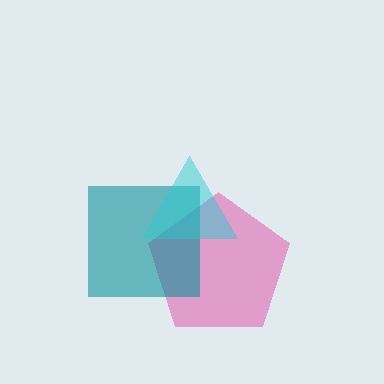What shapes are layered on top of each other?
The layered shapes are: a pink pentagon, a teal square, a cyan triangle.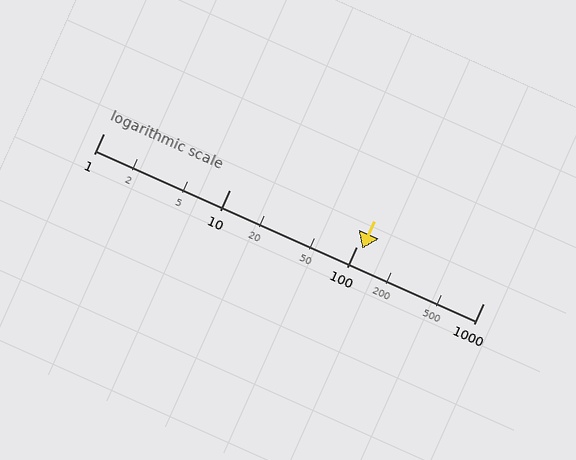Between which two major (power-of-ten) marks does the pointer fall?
The pointer is between 100 and 1000.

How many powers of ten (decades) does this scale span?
The scale spans 3 decades, from 1 to 1000.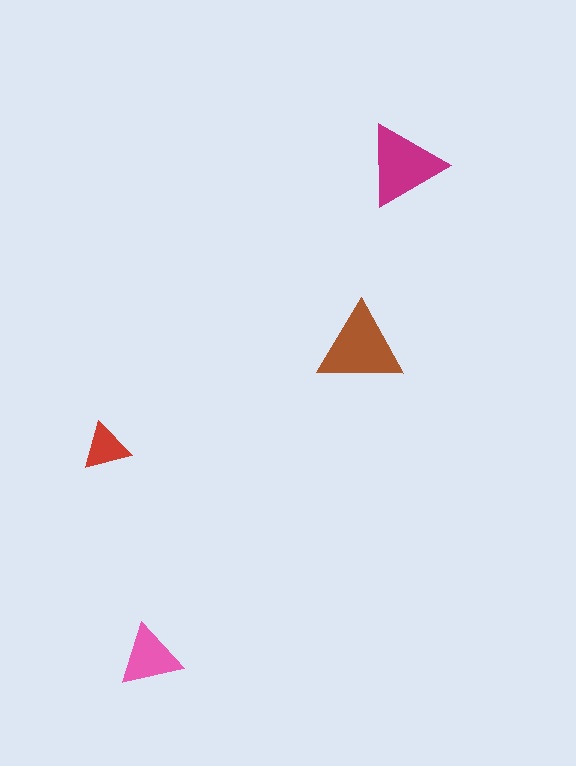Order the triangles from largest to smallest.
the brown one, the magenta one, the pink one, the red one.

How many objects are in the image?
There are 4 objects in the image.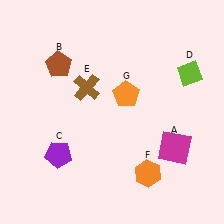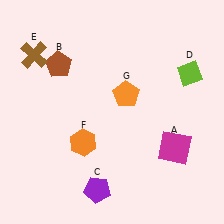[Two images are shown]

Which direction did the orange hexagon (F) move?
The orange hexagon (F) moved left.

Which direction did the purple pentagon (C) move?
The purple pentagon (C) moved right.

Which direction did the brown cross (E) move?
The brown cross (E) moved left.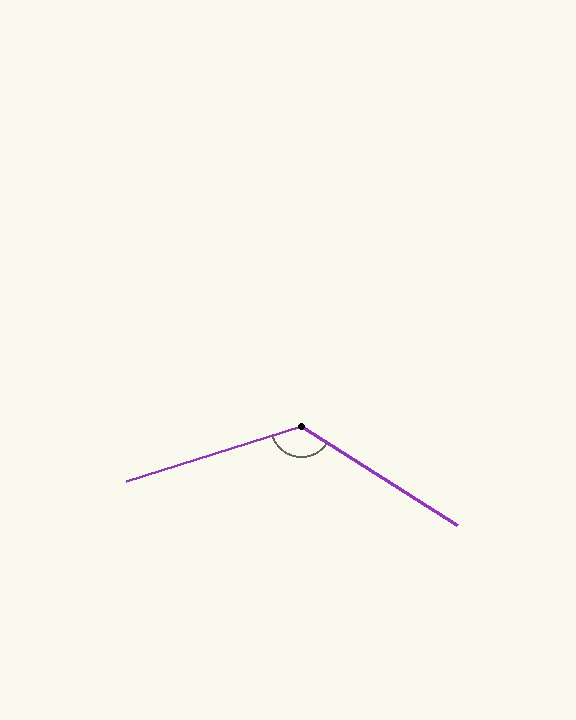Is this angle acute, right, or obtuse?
It is obtuse.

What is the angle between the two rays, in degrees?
Approximately 130 degrees.